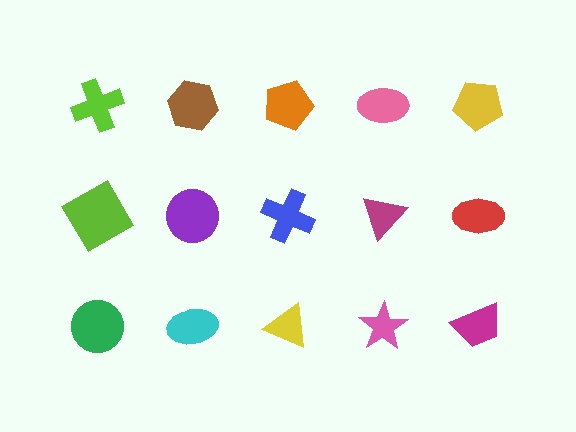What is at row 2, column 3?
A blue cross.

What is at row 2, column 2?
A purple circle.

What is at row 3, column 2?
A cyan ellipse.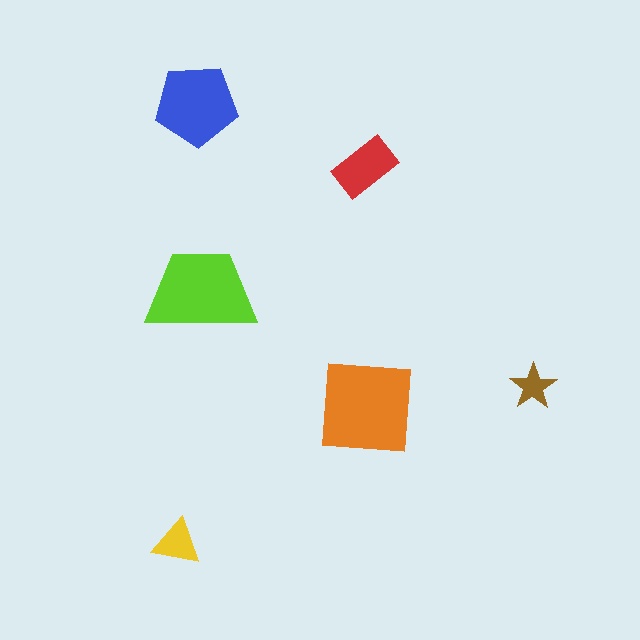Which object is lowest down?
The yellow triangle is bottommost.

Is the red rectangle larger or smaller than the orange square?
Smaller.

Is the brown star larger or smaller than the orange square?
Smaller.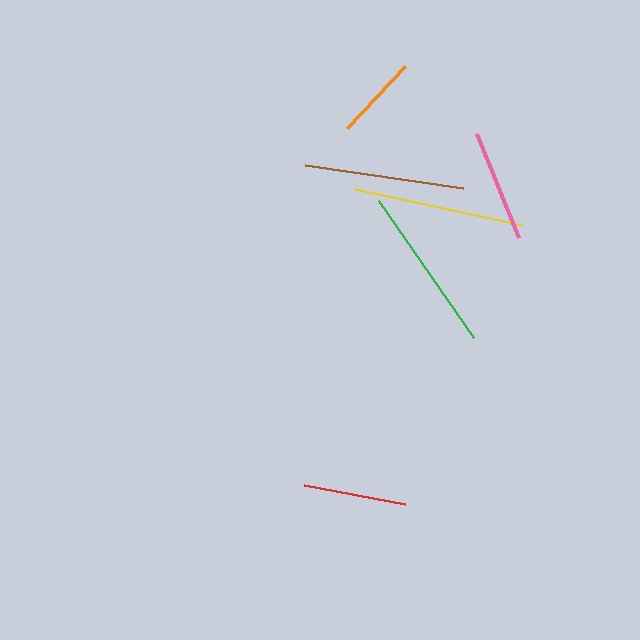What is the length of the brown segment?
The brown segment is approximately 159 pixels long.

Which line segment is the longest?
The yellow line is the longest at approximately 171 pixels.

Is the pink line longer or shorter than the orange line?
The pink line is longer than the orange line.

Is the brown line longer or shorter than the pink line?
The brown line is longer than the pink line.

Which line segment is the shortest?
The orange line is the shortest at approximately 85 pixels.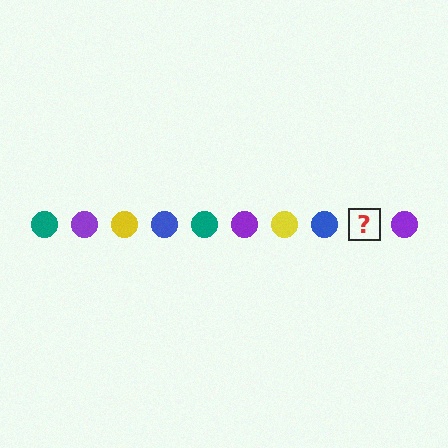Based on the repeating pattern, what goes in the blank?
The blank should be a teal circle.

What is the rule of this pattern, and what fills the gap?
The rule is that the pattern cycles through teal, purple, yellow, blue circles. The gap should be filled with a teal circle.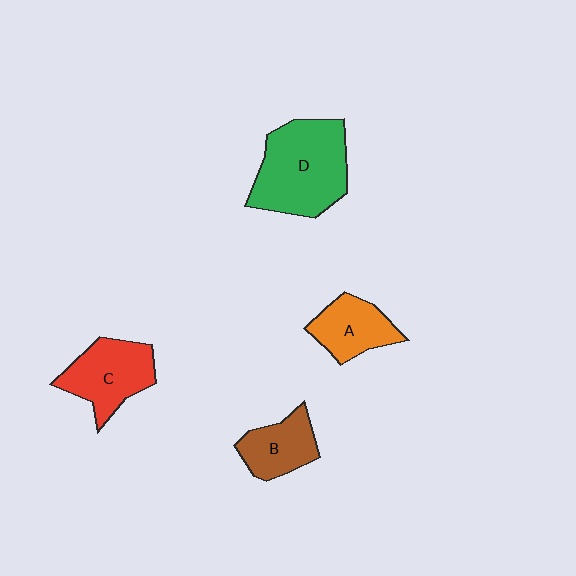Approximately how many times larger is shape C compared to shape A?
Approximately 1.3 times.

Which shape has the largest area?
Shape D (green).